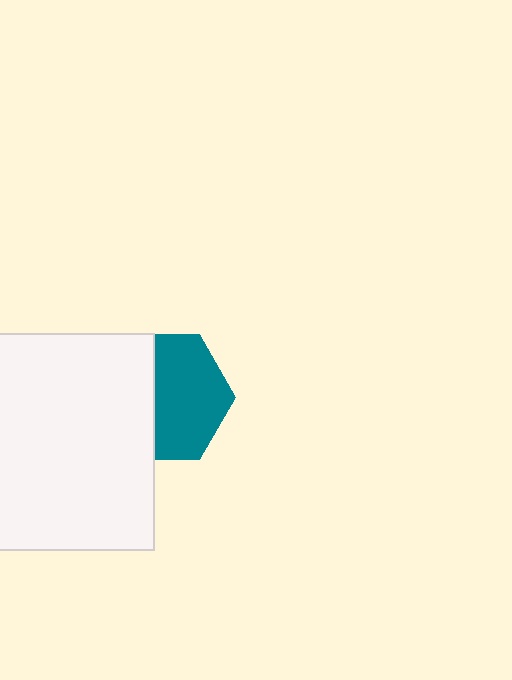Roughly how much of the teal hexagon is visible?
About half of it is visible (roughly 57%).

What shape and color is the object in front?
The object in front is a white square.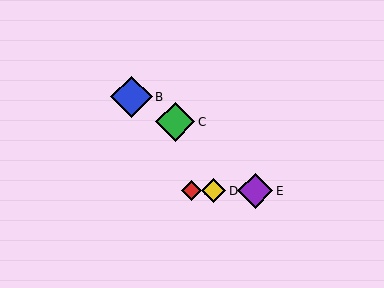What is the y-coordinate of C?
Object C is at y≈122.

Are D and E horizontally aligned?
Yes, both are at y≈191.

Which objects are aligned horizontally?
Objects A, D, E are aligned horizontally.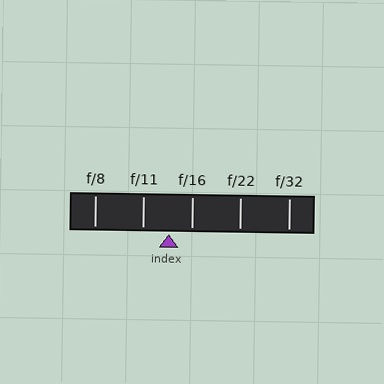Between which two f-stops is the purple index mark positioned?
The index mark is between f/11 and f/16.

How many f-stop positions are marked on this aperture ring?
There are 5 f-stop positions marked.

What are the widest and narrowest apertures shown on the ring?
The widest aperture shown is f/8 and the narrowest is f/32.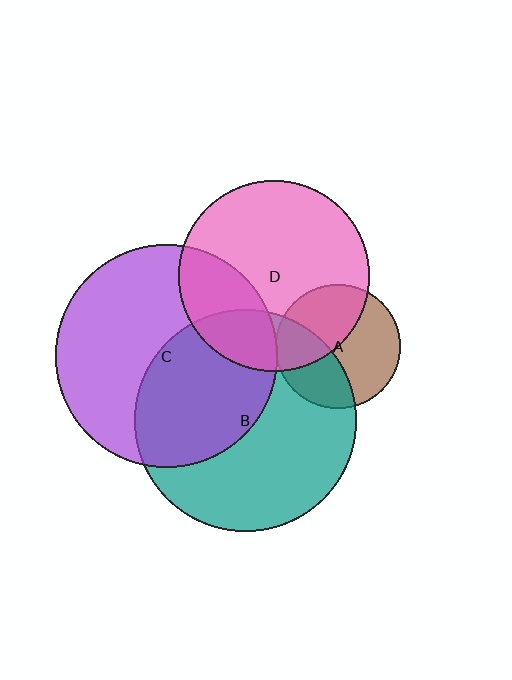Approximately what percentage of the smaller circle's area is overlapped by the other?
Approximately 20%.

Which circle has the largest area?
Circle C (purple).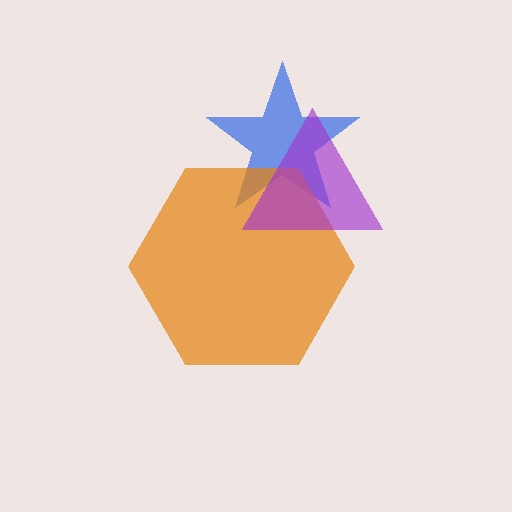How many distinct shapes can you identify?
There are 3 distinct shapes: a blue star, an orange hexagon, a purple triangle.